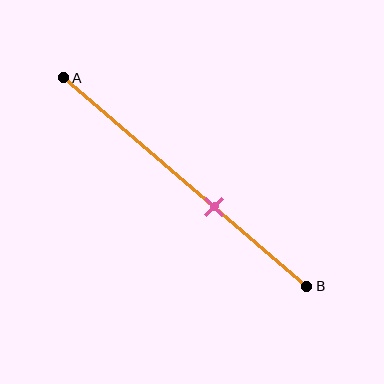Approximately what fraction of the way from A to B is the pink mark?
The pink mark is approximately 60% of the way from A to B.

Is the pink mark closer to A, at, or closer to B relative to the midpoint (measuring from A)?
The pink mark is closer to point B than the midpoint of segment AB.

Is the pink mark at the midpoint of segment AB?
No, the mark is at about 60% from A, not at the 50% midpoint.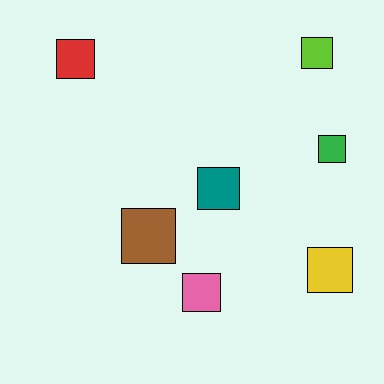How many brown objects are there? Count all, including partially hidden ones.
There is 1 brown object.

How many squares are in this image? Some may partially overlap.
There are 7 squares.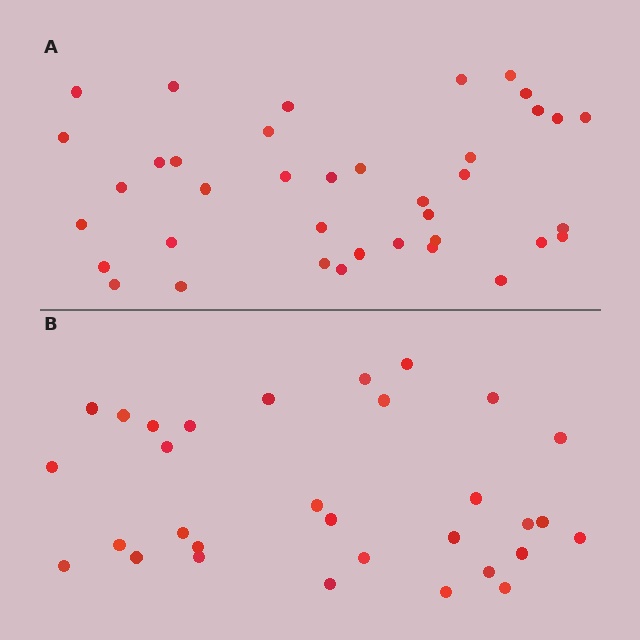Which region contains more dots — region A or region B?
Region A (the top region) has more dots.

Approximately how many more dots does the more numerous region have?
Region A has roughly 8 or so more dots than region B.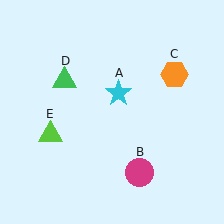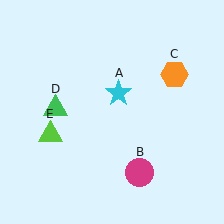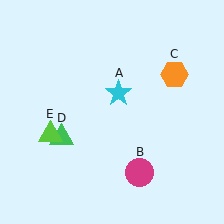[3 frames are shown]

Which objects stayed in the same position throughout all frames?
Cyan star (object A) and magenta circle (object B) and orange hexagon (object C) and lime triangle (object E) remained stationary.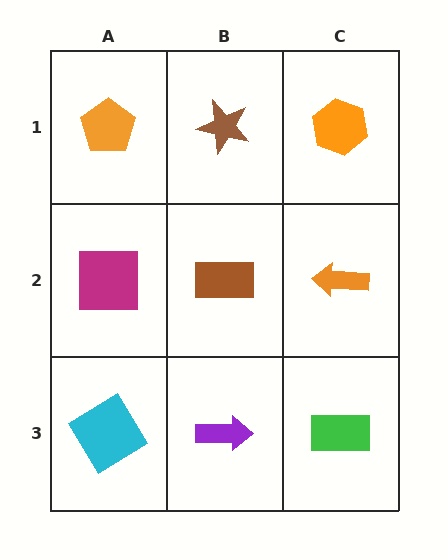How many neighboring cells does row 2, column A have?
3.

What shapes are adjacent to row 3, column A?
A magenta square (row 2, column A), a purple arrow (row 3, column B).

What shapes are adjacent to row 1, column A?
A magenta square (row 2, column A), a brown star (row 1, column B).